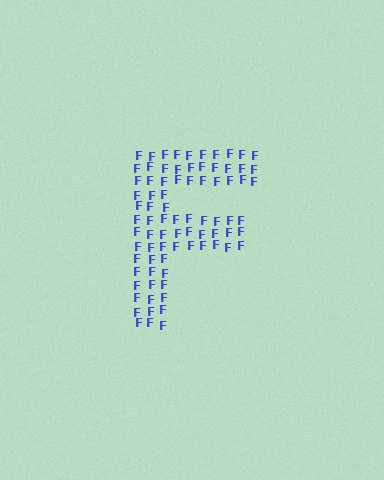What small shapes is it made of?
It is made of small letter F's.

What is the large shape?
The large shape is the letter F.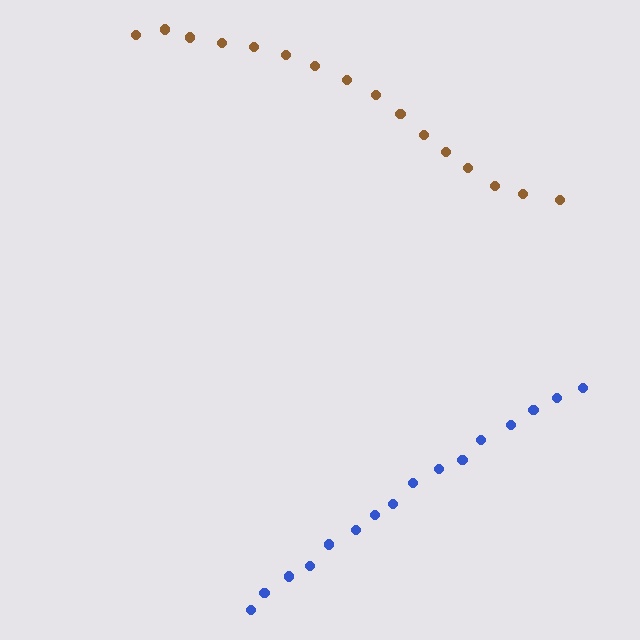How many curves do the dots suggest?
There are 2 distinct paths.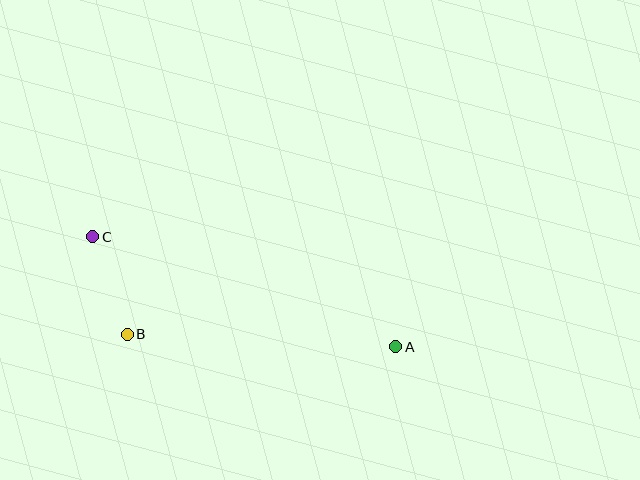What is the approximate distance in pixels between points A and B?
The distance between A and B is approximately 269 pixels.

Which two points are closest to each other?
Points B and C are closest to each other.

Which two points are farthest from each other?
Points A and C are farthest from each other.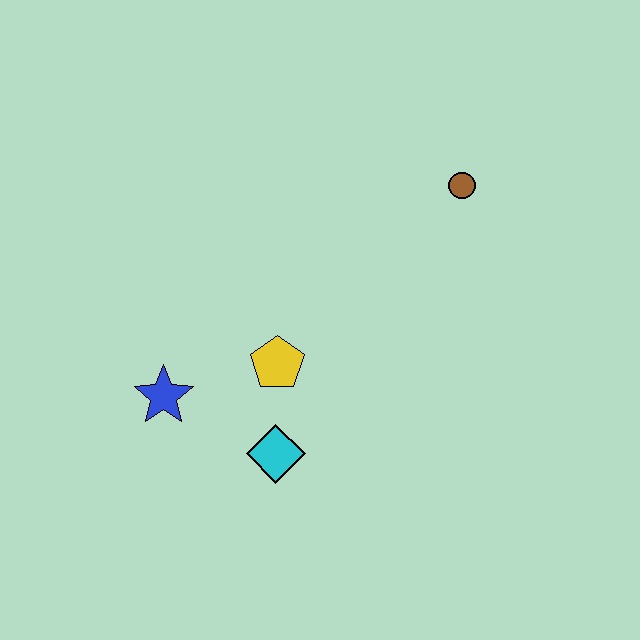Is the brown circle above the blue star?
Yes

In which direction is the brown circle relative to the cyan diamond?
The brown circle is above the cyan diamond.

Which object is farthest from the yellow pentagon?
The brown circle is farthest from the yellow pentagon.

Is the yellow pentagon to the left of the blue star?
No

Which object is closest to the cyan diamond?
The yellow pentagon is closest to the cyan diamond.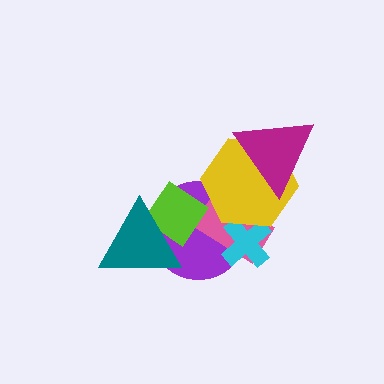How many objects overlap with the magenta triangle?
1 object overlaps with the magenta triangle.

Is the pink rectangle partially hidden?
Yes, it is partially covered by another shape.